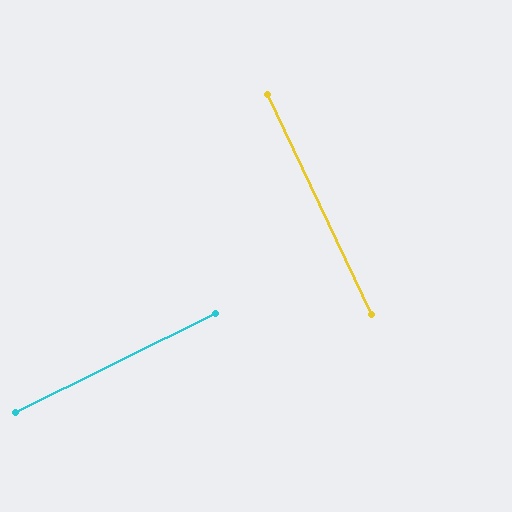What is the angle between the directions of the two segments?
Approximately 89 degrees.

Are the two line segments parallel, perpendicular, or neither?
Perpendicular — they meet at approximately 89°.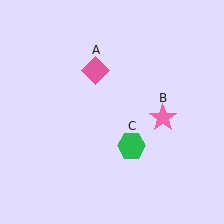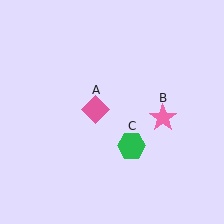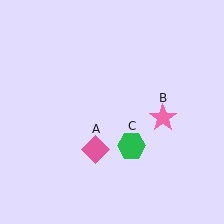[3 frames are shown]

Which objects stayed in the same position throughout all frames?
Pink star (object B) and green hexagon (object C) remained stationary.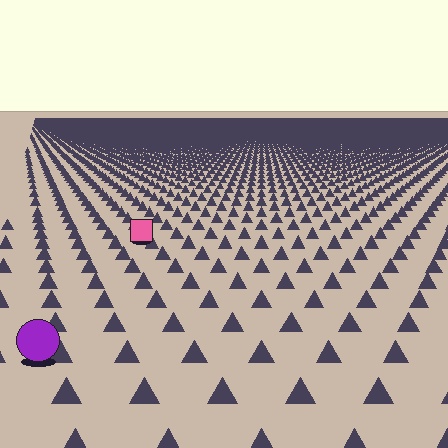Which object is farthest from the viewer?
The pink square is farthest from the viewer. It appears smaller and the ground texture around it is denser.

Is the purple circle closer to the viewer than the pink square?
Yes. The purple circle is closer — you can tell from the texture gradient: the ground texture is coarser near it.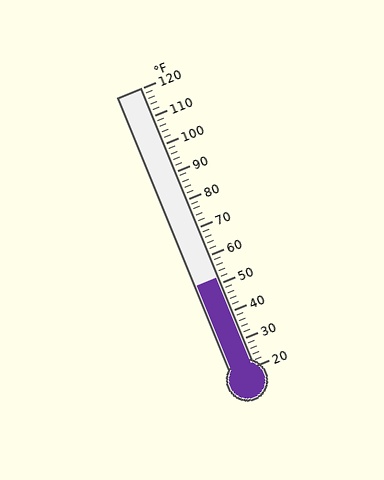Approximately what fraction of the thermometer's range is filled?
The thermometer is filled to approximately 30% of its range.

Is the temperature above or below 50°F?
The temperature is above 50°F.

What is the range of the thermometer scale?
The thermometer scale ranges from 20°F to 120°F.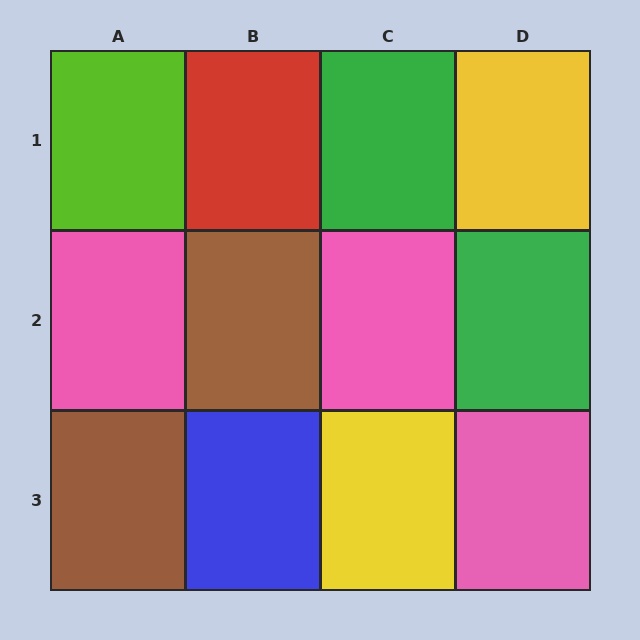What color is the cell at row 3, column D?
Pink.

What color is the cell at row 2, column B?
Brown.